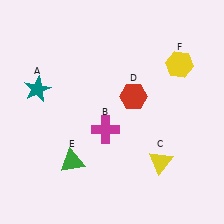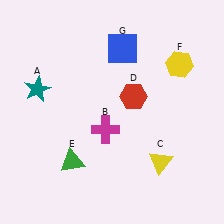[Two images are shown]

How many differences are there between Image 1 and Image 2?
There is 1 difference between the two images.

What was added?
A blue square (G) was added in Image 2.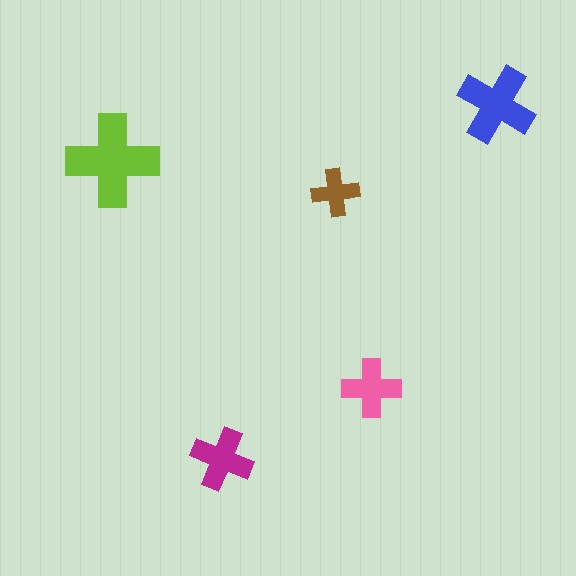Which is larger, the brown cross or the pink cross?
The pink one.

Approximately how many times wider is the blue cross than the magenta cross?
About 1.5 times wider.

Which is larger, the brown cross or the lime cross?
The lime one.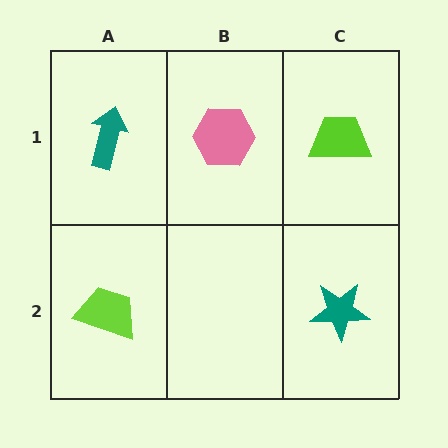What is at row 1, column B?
A pink hexagon.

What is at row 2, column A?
A lime trapezoid.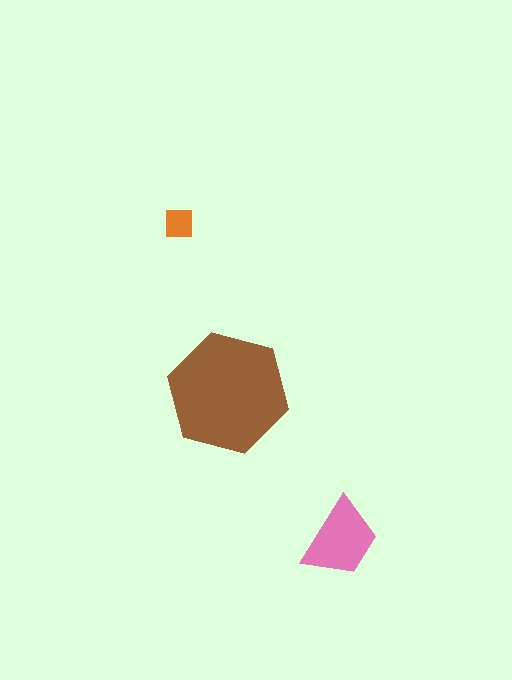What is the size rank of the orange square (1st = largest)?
3rd.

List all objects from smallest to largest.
The orange square, the pink trapezoid, the brown hexagon.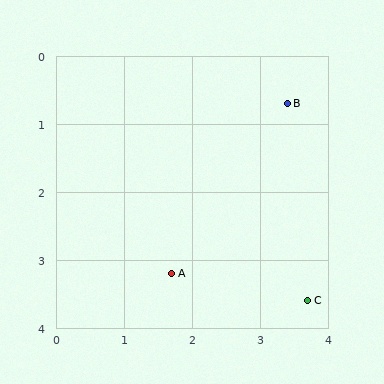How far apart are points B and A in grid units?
Points B and A are about 3.0 grid units apart.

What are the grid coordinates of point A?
Point A is at approximately (1.7, 3.2).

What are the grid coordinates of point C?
Point C is at approximately (3.7, 3.6).